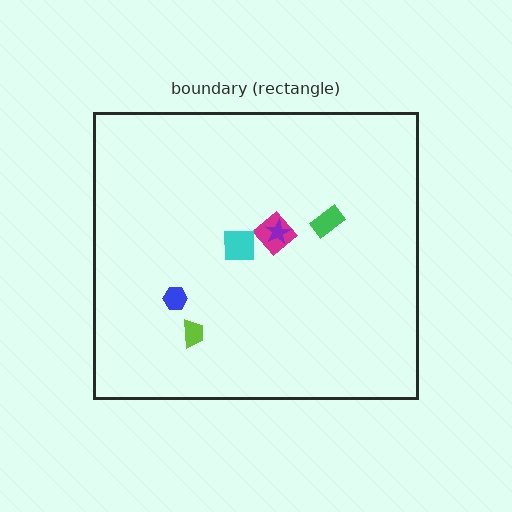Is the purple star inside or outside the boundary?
Inside.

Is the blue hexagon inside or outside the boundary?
Inside.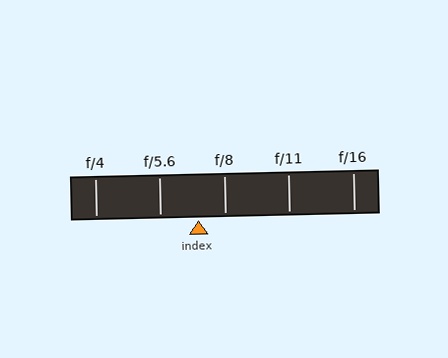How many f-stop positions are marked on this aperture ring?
There are 5 f-stop positions marked.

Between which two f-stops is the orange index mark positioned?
The index mark is between f/5.6 and f/8.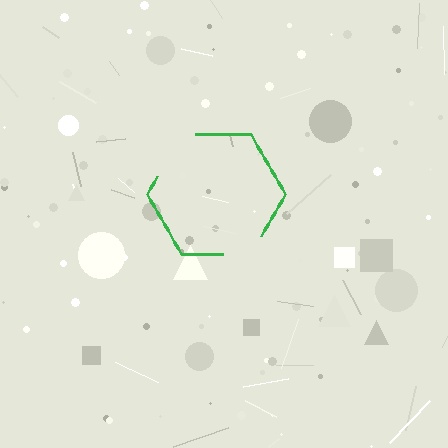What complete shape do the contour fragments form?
The contour fragments form a hexagon.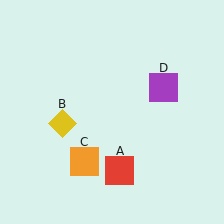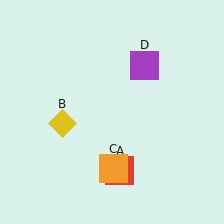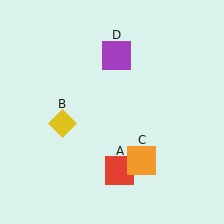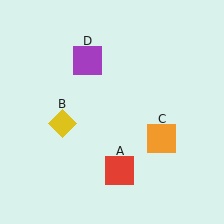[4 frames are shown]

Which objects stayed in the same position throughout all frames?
Red square (object A) and yellow diamond (object B) remained stationary.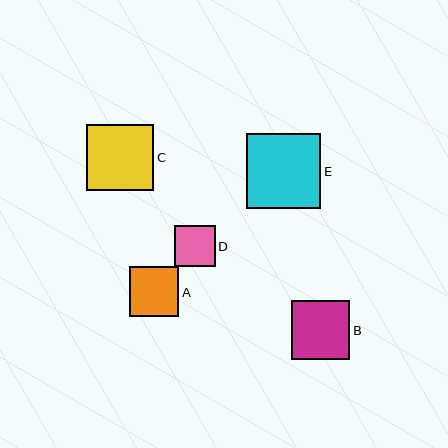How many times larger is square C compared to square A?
Square C is approximately 1.3 times the size of square A.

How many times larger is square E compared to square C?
Square E is approximately 1.1 times the size of square C.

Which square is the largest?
Square E is the largest with a size of approximately 74 pixels.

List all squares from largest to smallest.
From largest to smallest: E, C, B, A, D.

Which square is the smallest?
Square D is the smallest with a size of approximately 41 pixels.